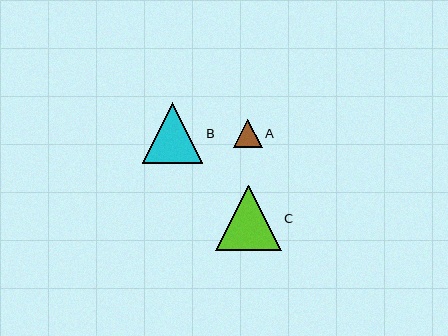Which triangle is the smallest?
Triangle A is the smallest with a size of approximately 29 pixels.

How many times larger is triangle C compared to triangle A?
Triangle C is approximately 2.3 times the size of triangle A.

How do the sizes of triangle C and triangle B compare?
Triangle C and triangle B are approximately the same size.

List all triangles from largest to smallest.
From largest to smallest: C, B, A.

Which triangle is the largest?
Triangle C is the largest with a size of approximately 65 pixels.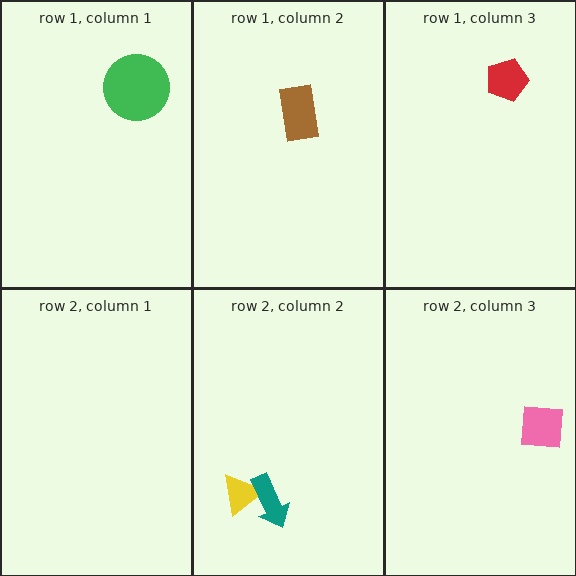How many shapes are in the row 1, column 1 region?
1.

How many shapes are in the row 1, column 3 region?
1.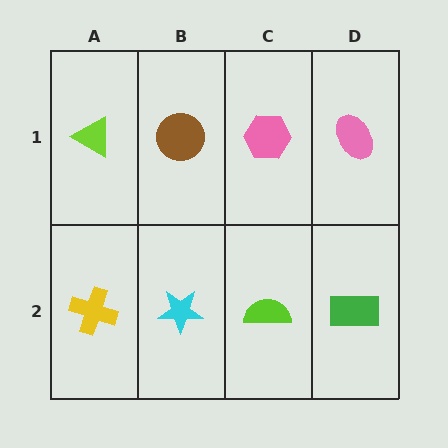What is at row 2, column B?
A cyan star.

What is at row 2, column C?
A lime semicircle.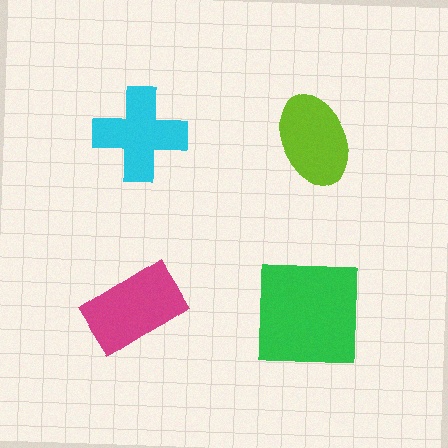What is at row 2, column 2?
A green square.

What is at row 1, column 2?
A lime ellipse.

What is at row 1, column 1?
A cyan cross.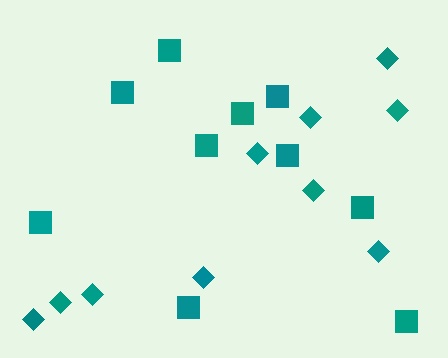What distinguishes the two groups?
There are 2 groups: one group of squares (10) and one group of diamonds (10).